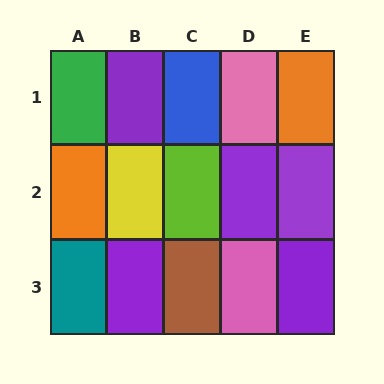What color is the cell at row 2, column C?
Lime.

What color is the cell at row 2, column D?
Purple.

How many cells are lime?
1 cell is lime.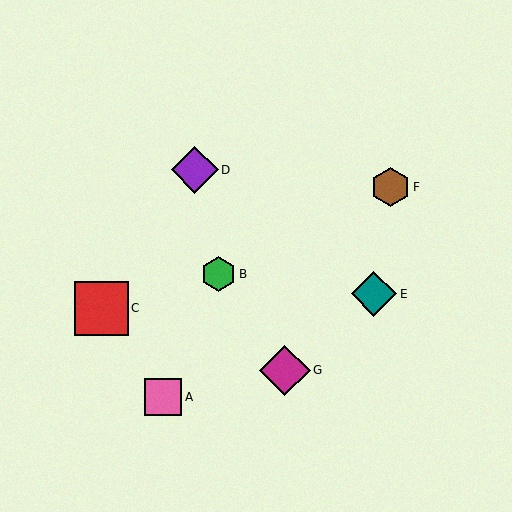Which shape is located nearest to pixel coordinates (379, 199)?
The brown hexagon (labeled F) at (391, 187) is nearest to that location.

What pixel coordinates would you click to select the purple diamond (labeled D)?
Click at (195, 170) to select the purple diamond D.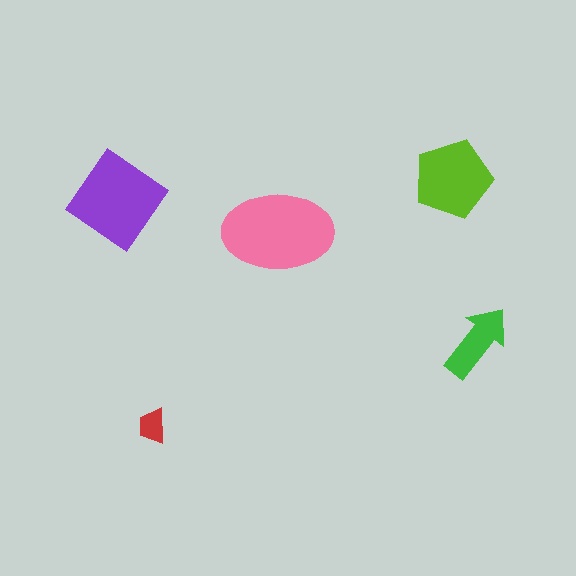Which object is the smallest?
The red trapezoid.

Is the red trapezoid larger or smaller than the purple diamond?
Smaller.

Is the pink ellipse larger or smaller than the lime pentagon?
Larger.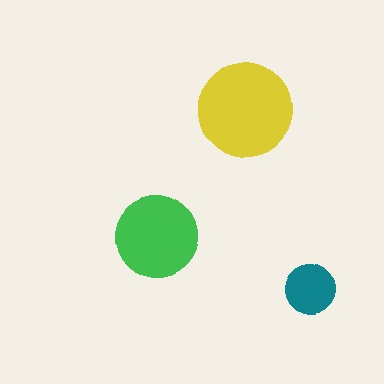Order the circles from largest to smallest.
the yellow one, the green one, the teal one.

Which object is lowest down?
The teal circle is bottommost.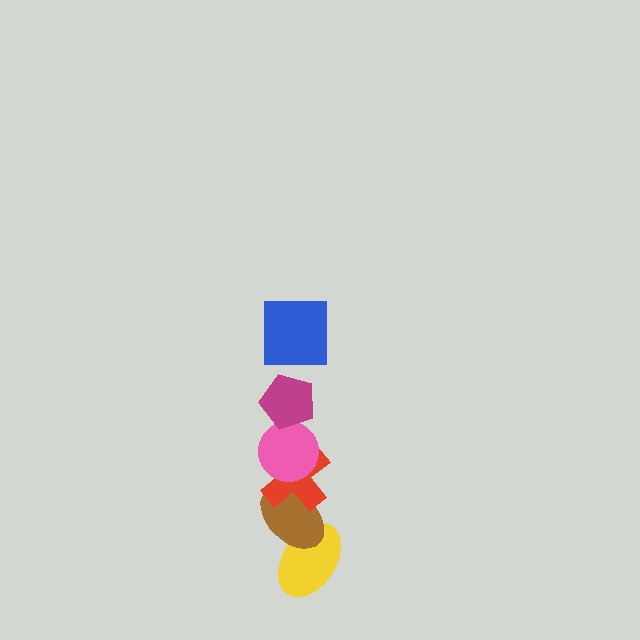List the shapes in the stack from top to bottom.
From top to bottom: the blue square, the magenta pentagon, the pink circle, the red cross, the brown ellipse, the yellow ellipse.